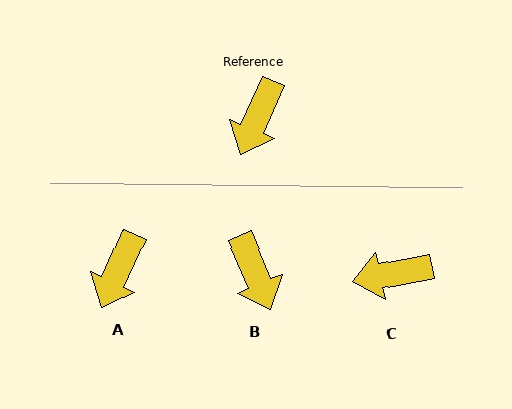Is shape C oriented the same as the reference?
No, it is off by about 55 degrees.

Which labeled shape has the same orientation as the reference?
A.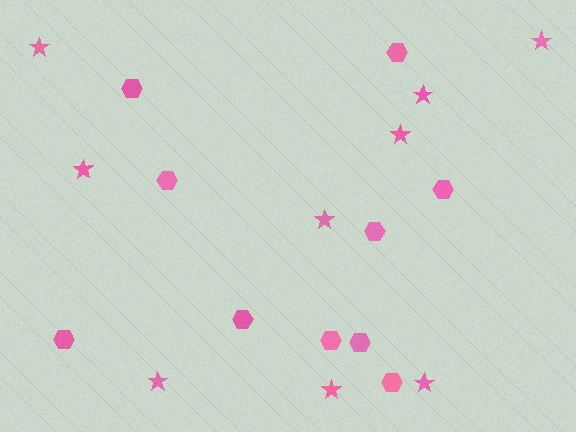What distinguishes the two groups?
There are 2 groups: one group of hexagons (10) and one group of stars (9).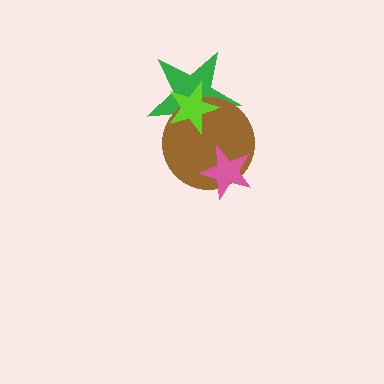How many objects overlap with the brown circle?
3 objects overlap with the brown circle.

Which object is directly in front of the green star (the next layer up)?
The brown circle is directly in front of the green star.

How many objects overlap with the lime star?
2 objects overlap with the lime star.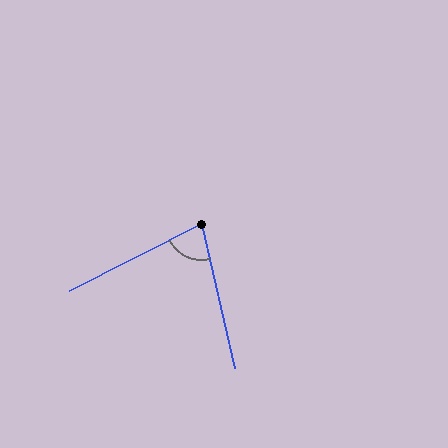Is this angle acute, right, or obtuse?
It is acute.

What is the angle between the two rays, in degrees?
Approximately 76 degrees.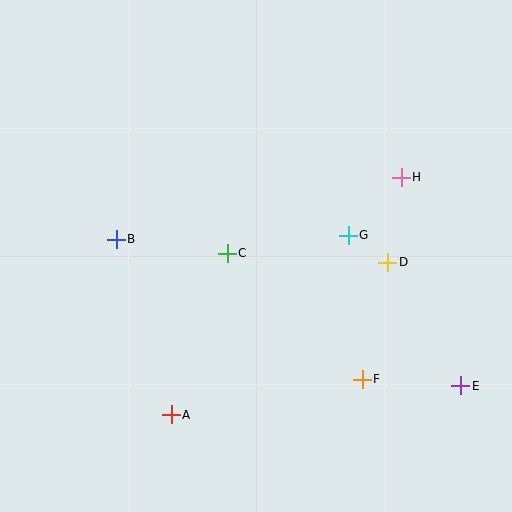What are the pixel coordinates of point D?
Point D is at (388, 262).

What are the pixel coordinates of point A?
Point A is at (171, 415).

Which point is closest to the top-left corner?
Point B is closest to the top-left corner.